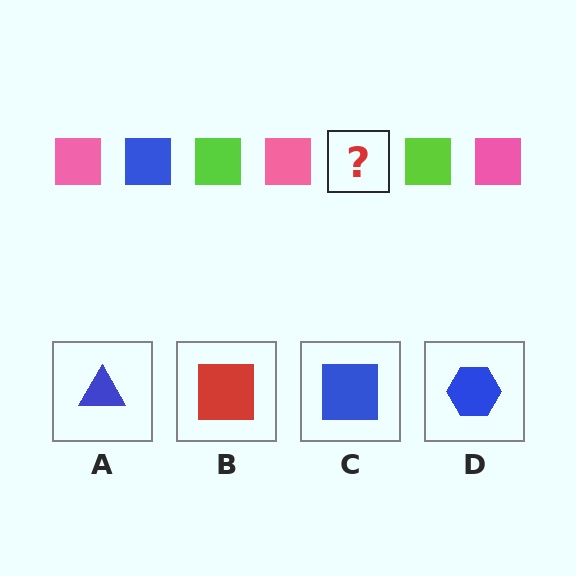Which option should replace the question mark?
Option C.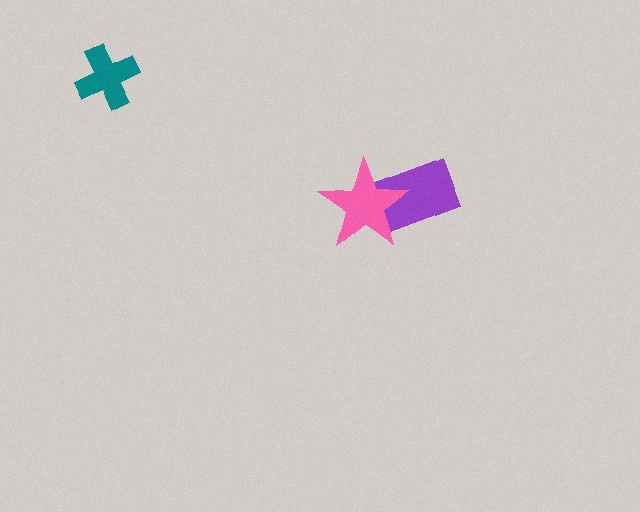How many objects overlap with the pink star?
1 object overlaps with the pink star.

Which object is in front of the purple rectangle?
The pink star is in front of the purple rectangle.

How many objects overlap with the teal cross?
0 objects overlap with the teal cross.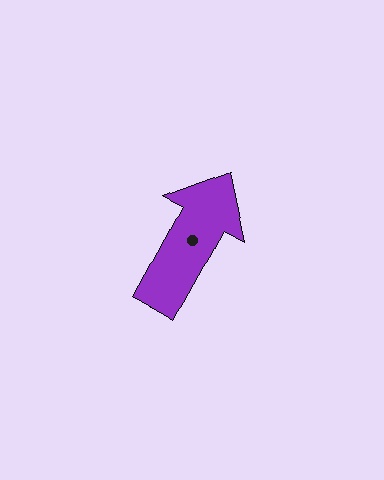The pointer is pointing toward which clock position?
Roughly 1 o'clock.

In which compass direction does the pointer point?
Northeast.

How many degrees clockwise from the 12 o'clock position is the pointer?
Approximately 29 degrees.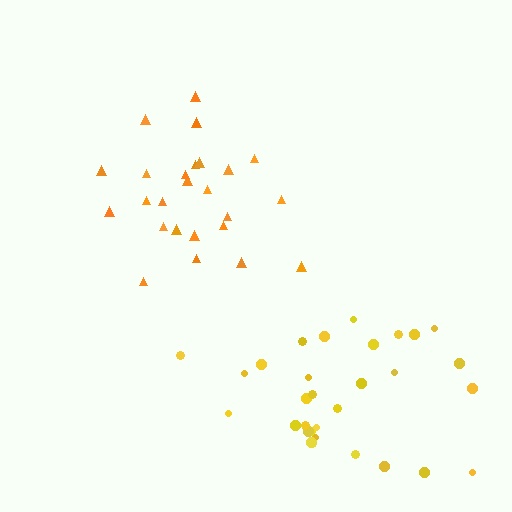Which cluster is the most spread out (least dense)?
Yellow.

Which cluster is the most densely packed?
Orange.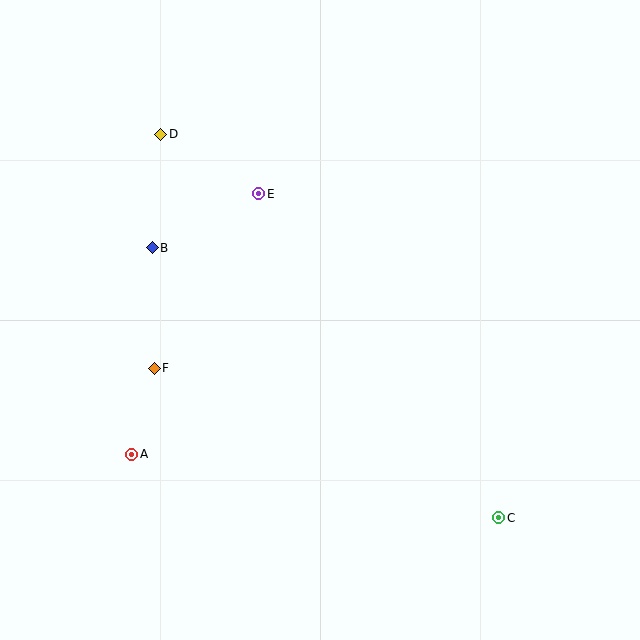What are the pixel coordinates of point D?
Point D is at (161, 134).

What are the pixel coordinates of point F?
Point F is at (154, 368).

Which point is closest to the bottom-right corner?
Point C is closest to the bottom-right corner.